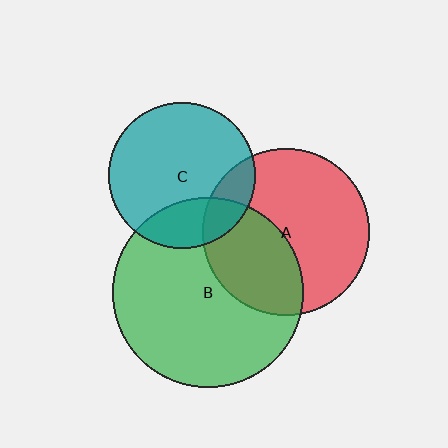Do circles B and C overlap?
Yes.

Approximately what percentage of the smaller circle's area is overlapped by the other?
Approximately 25%.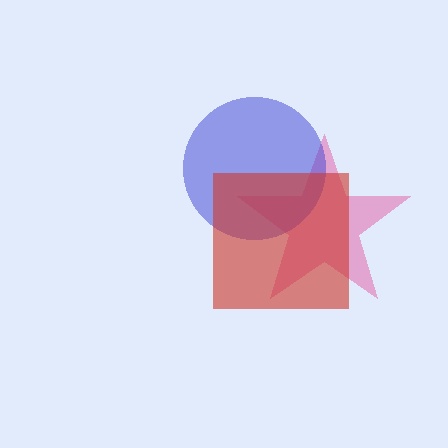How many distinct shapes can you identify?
There are 3 distinct shapes: a pink star, a blue circle, a red square.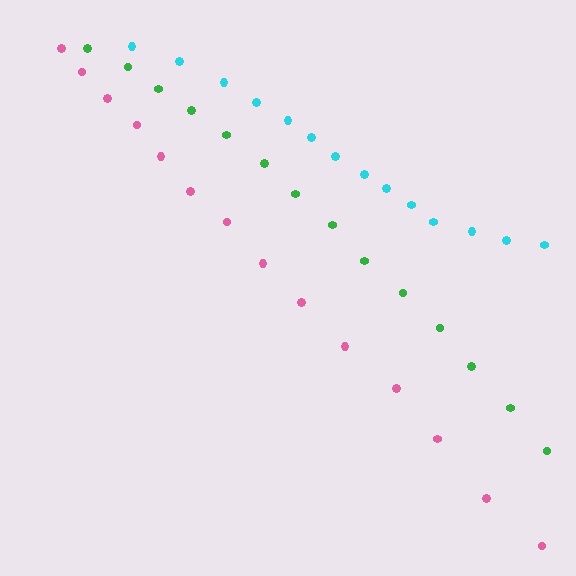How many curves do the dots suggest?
There are 3 distinct paths.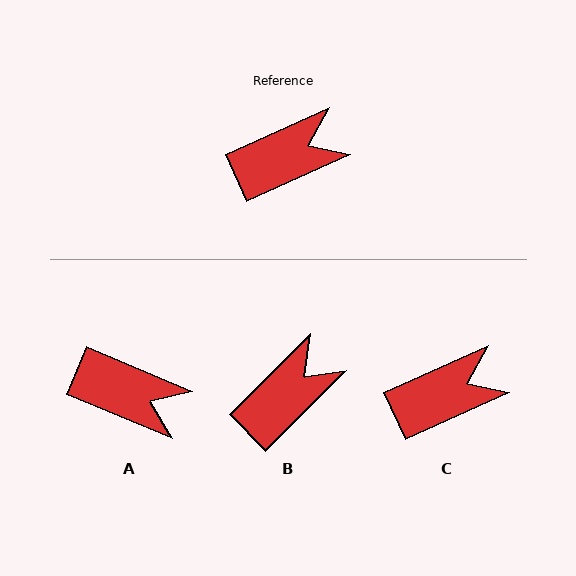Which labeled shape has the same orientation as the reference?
C.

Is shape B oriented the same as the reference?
No, it is off by about 21 degrees.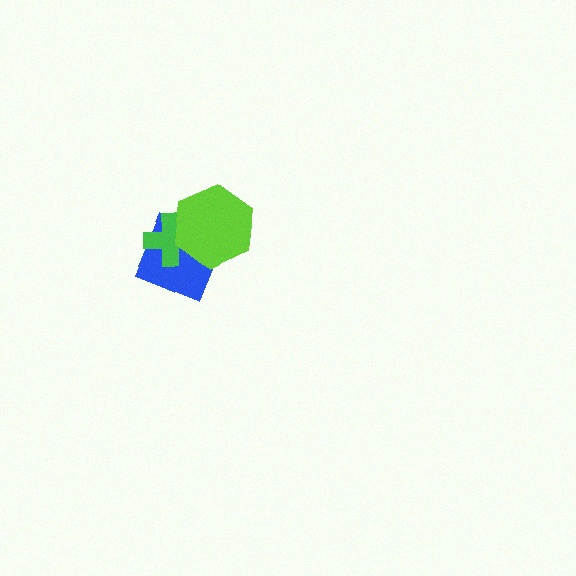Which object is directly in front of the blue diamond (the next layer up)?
The green cross is directly in front of the blue diamond.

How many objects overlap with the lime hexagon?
2 objects overlap with the lime hexagon.